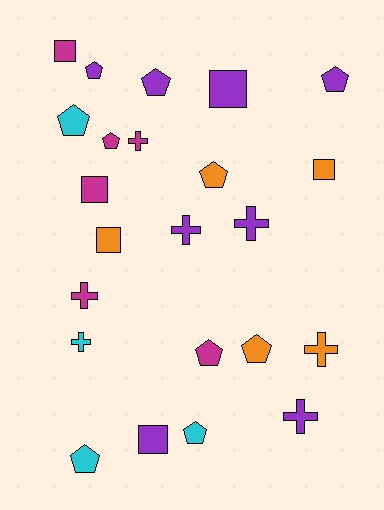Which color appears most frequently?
Purple, with 8 objects.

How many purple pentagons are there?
There are 3 purple pentagons.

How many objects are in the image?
There are 23 objects.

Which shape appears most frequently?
Pentagon, with 10 objects.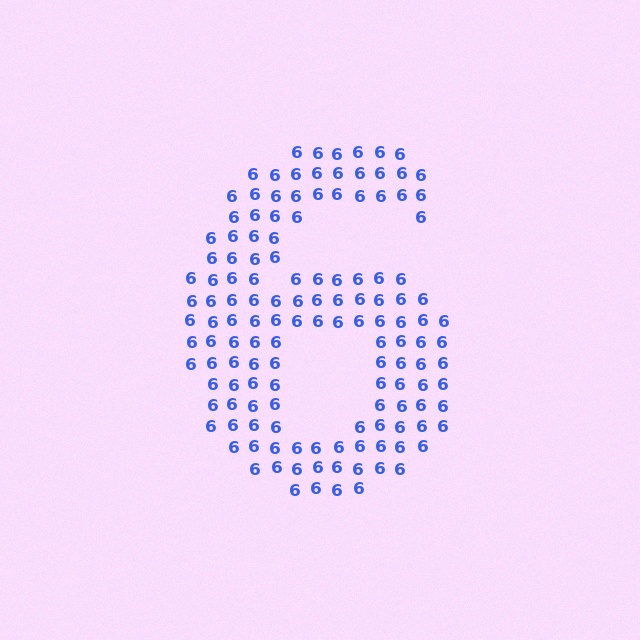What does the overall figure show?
The overall figure shows the digit 6.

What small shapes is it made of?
It is made of small digit 6's.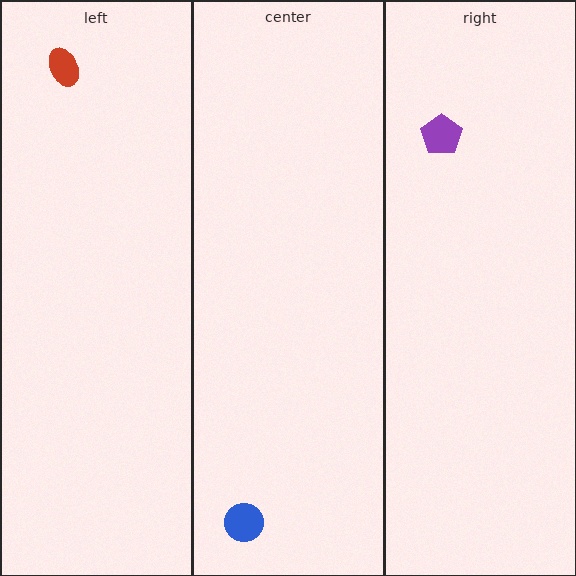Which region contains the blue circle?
The center region.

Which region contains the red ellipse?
The left region.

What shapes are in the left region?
The red ellipse.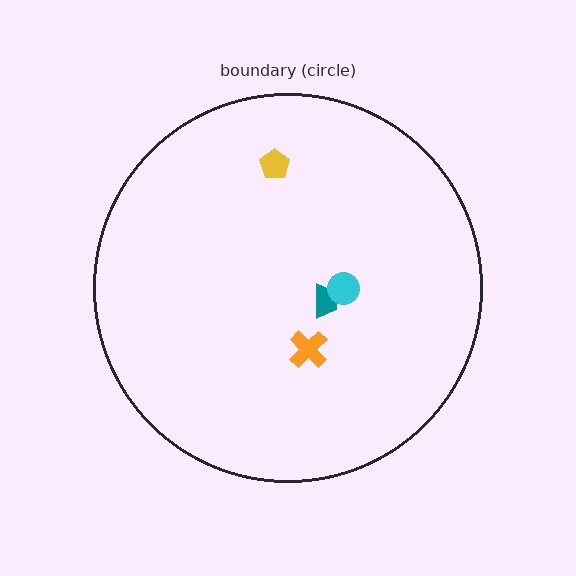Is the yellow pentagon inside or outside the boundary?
Inside.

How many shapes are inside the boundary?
4 inside, 0 outside.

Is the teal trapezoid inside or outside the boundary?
Inside.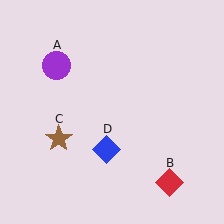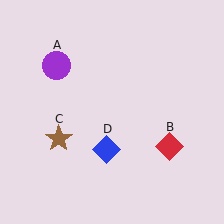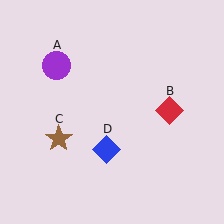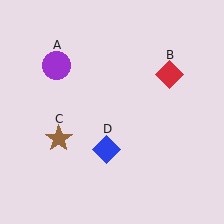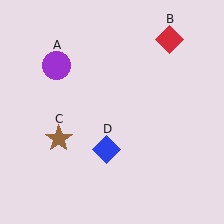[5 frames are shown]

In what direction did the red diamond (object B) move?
The red diamond (object B) moved up.